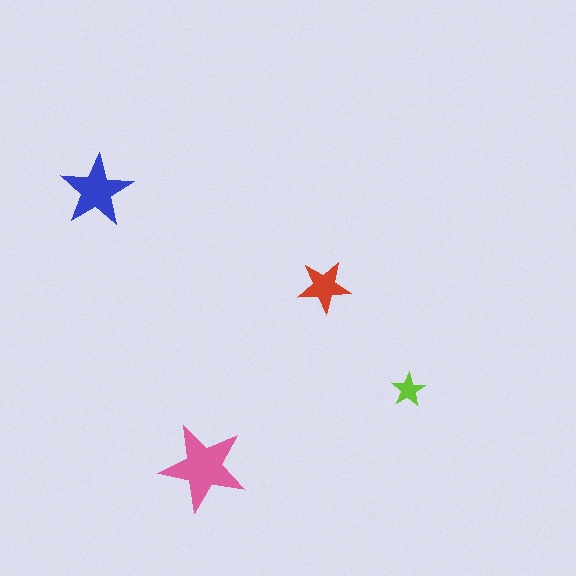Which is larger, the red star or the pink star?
The pink one.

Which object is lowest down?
The pink star is bottommost.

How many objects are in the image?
There are 4 objects in the image.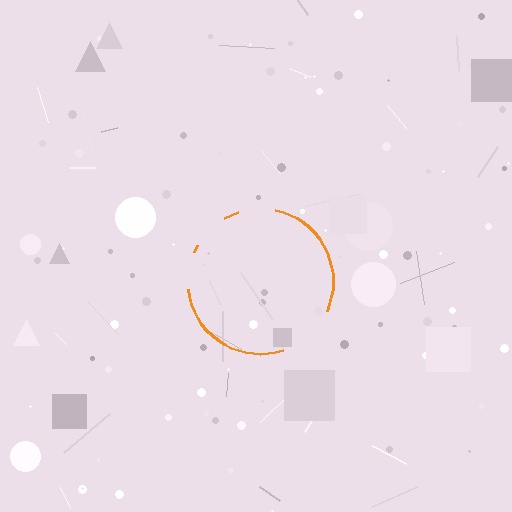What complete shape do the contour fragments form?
The contour fragments form a circle.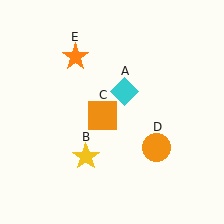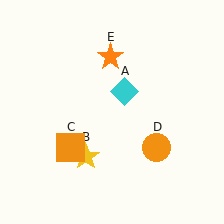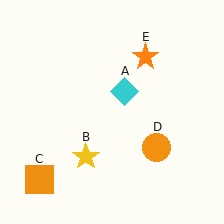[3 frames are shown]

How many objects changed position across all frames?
2 objects changed position: orange square (object C), orange star (object E).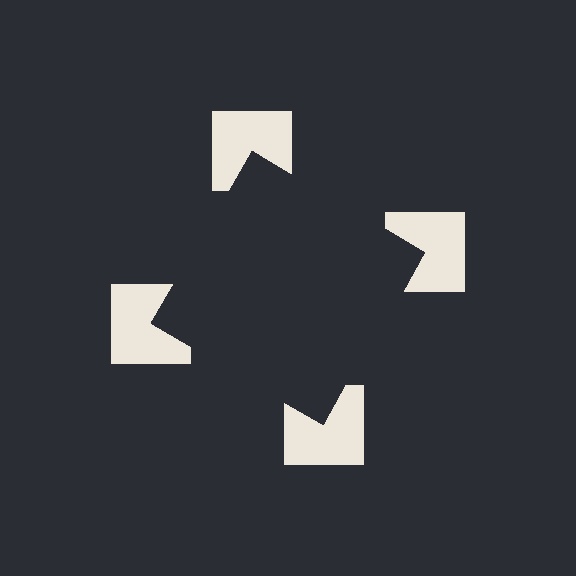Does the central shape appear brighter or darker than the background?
It typically appears slightly darker than the background, even though no actual brightness change is drawn.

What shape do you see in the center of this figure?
An illusory square — its edges are inferred from the aligned wedge cuts in the notched squares, not physically drawn.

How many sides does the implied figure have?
4 sides.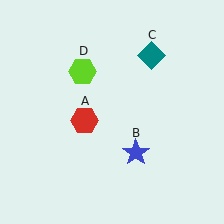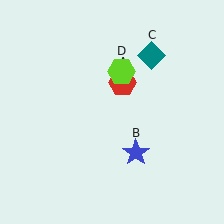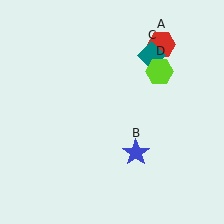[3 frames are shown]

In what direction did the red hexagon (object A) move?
The red hexagon (object A) moved up and to the right.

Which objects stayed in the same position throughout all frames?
Blue star (object B) and teal diamond (object C) remained stationary.